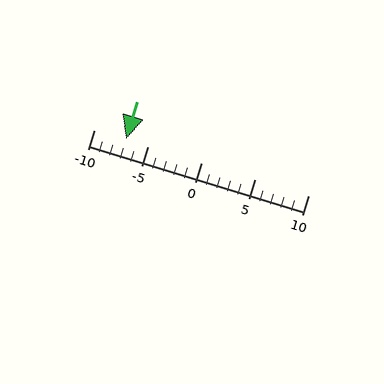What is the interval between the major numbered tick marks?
The major tick marks are spaced 5 units apart.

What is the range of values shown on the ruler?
The ruler shows values from -10 to 10.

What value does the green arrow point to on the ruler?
The green arrow points to approximately -7.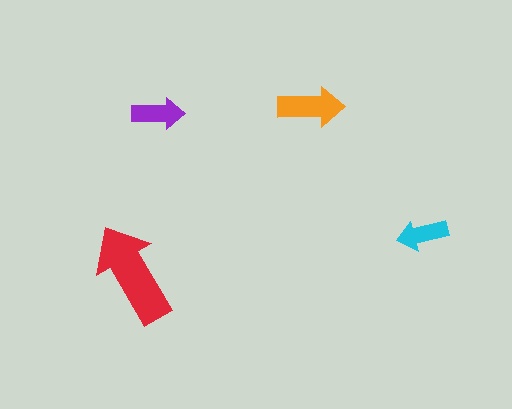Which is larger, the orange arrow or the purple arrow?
The orange one.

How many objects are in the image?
There are 4 objects in the image.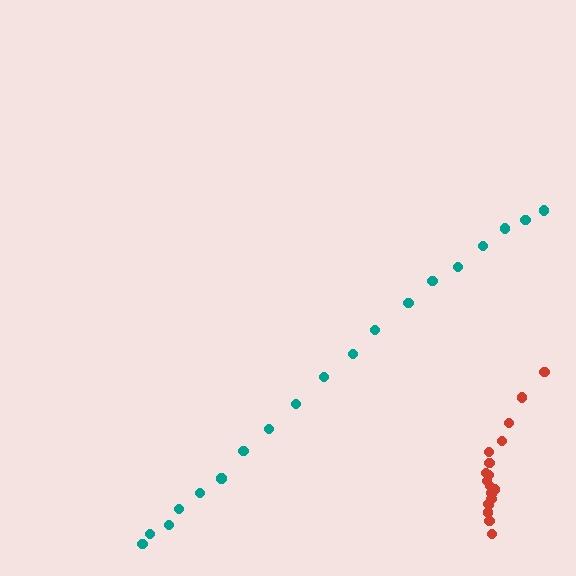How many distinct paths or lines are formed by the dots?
There are 2 distinct paths.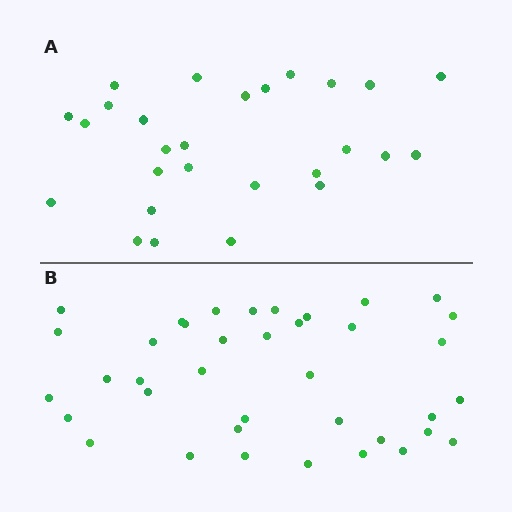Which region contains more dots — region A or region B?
Region B (the bottom region) has more dots.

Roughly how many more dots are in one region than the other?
Region B has roughly 12 or so more dots than region A.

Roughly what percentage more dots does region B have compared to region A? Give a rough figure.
About 40% more.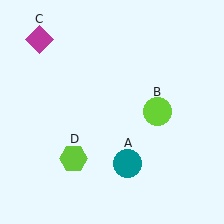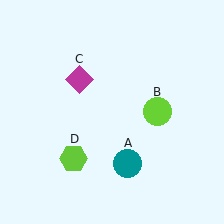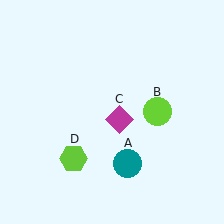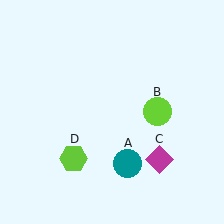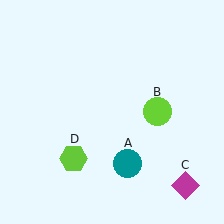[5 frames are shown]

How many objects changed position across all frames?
1 object changed position: magenta diamond (object C).